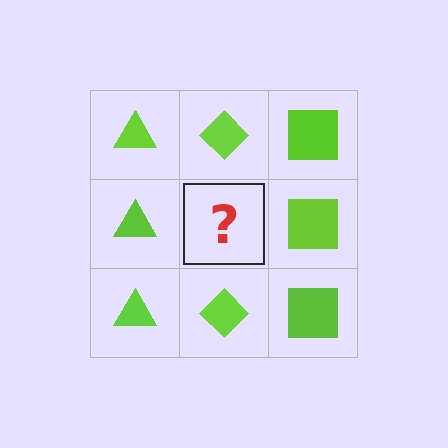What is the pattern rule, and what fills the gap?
The rule is that each column has a consistent shape. The gap should be filled with a lime diamond.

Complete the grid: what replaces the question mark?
The question mark should be replaced with a lime diamond.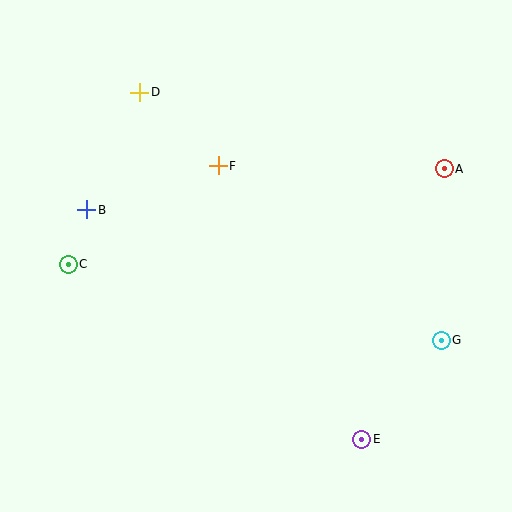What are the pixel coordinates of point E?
Point E is at (362, 439).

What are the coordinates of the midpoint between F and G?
The midpoint between F and G is at (330, 253).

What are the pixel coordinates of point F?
Point F is at (218, 166).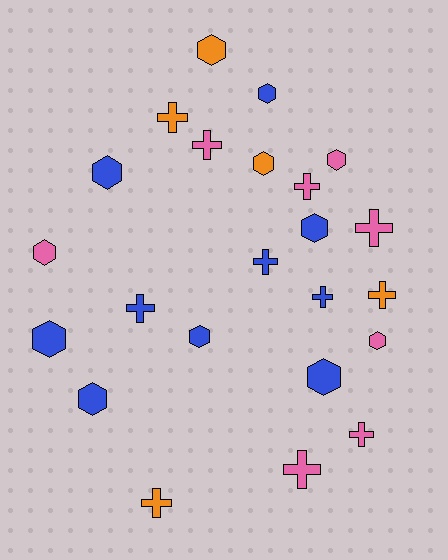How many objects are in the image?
There are 23 objects.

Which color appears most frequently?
Blue, with 10 objects.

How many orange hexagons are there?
There are 2 orange hexagons.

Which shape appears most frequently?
Hexagon, with 12 objects.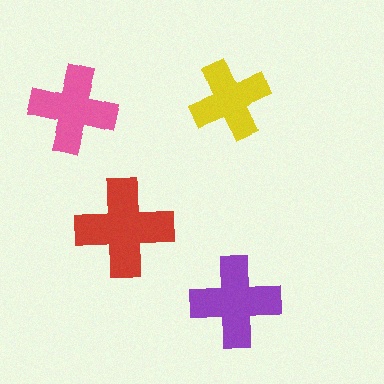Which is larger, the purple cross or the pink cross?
The purple one.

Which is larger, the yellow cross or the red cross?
The red one.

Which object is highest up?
The yellow cross is topmost.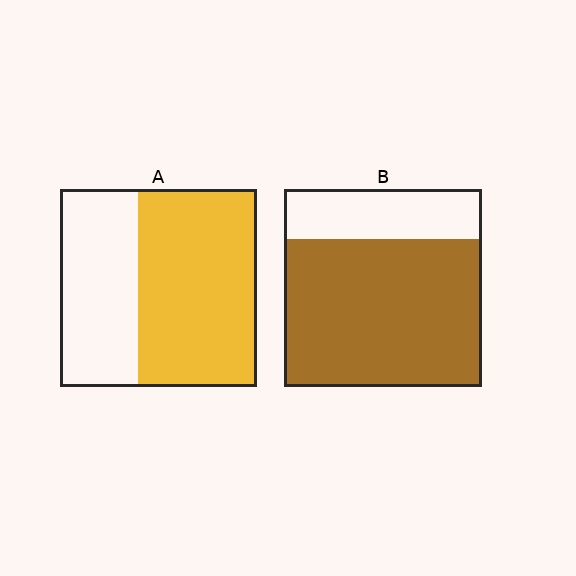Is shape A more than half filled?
Yes.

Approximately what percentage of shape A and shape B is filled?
A is approximately 60% and B is approximately 75%.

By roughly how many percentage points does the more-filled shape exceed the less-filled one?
By roughly 15 percentage points (B over A).